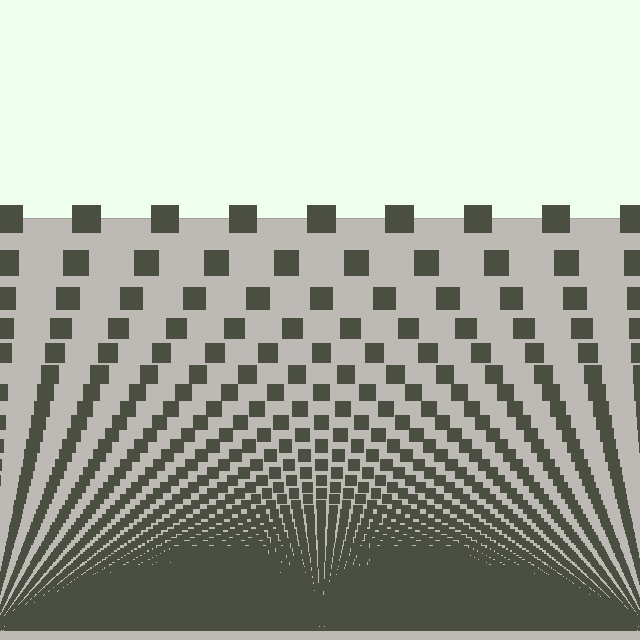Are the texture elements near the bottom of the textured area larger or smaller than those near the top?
Smaller. The gradient is inverted — elements near the bottom are smaller and denser.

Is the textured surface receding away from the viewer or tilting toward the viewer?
The surface appears to tilt toward the viewer. Texture elements get larger and sparser toward the top.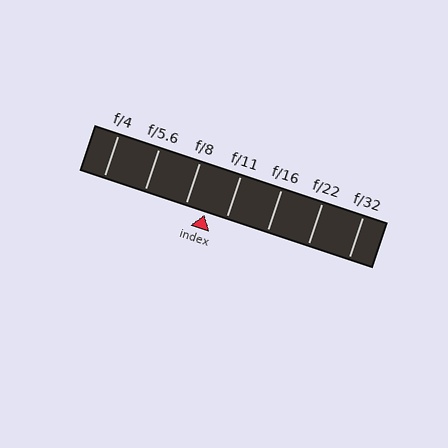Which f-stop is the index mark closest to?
The index mark is closest to f/11.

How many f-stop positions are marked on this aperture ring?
There are 7 f-stop positions marked.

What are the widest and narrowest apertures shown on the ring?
The widest aperture shown is f/4 and the narrowest is f/32.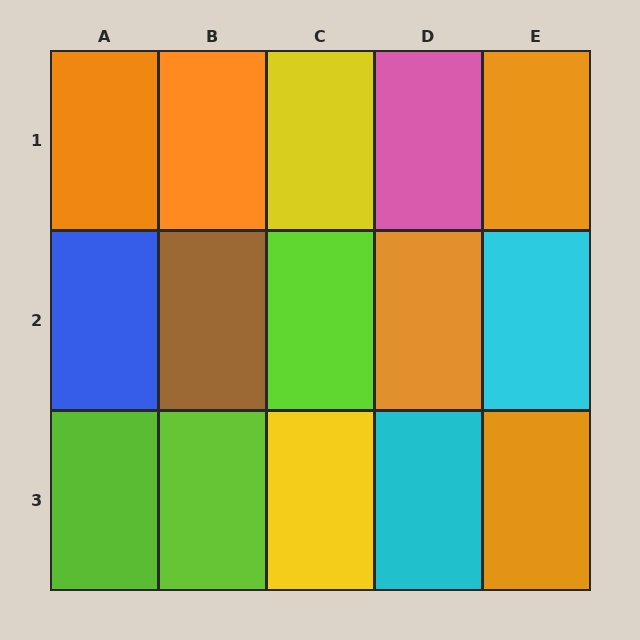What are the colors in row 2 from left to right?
Blue, brown, lime, orange, cyan.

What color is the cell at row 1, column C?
Yellow.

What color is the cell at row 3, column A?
Lime.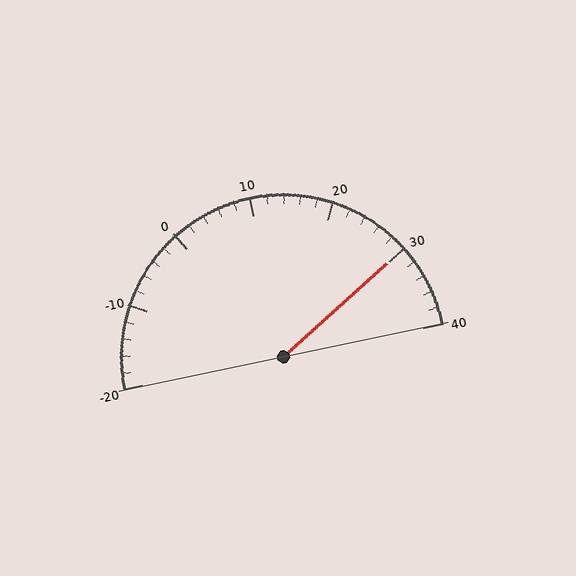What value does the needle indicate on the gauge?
The needle indicates approximately 30.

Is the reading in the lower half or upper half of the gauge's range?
The reading is in the upper half of the range (-20 to 40).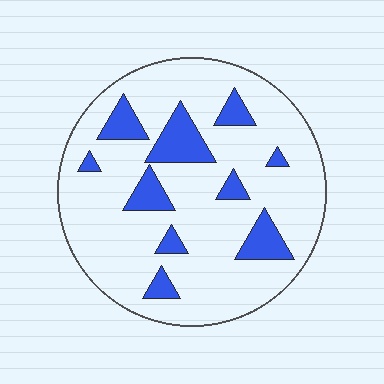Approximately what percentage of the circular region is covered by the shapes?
Approximately 15%.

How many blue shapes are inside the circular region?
10.